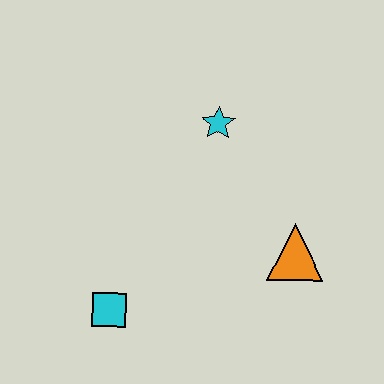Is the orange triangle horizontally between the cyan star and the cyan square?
No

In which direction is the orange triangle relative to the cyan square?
The orange triangle is to the right of the cyan square.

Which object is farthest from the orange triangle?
The cyan square is farthest from the orange triangle.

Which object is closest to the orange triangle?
The cyan star is closest to the orange triangle.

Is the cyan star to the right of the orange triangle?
No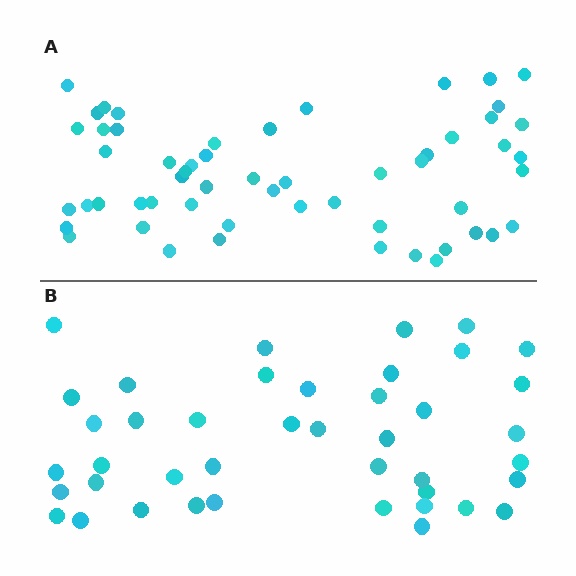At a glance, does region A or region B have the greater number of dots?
Region A (the top region) has more dots.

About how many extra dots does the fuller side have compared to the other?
Region A has approximately 15 more dots than region B.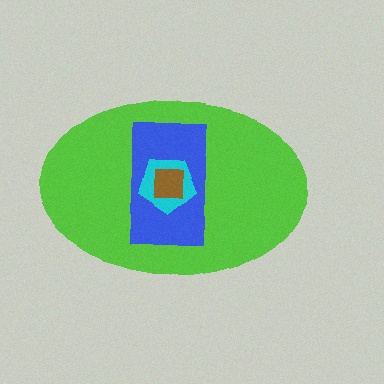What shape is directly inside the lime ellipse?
The blue rectangle.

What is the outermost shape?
The lime ellipse.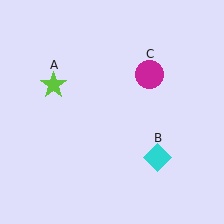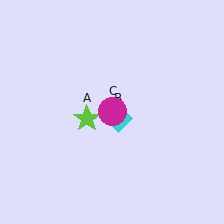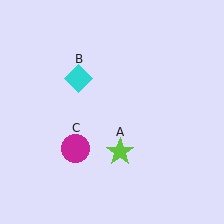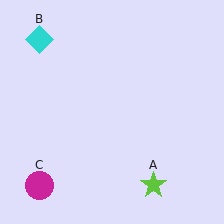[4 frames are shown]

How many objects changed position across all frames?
3 objects changed position: lime star (object A), cyan diamond (object B), magenta circle (object C).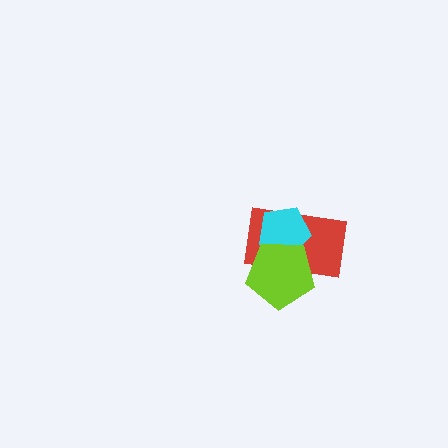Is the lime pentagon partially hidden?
No, no other shape covers it.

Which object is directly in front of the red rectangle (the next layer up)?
The cyan pentagon is directly in front of the red rectangle.